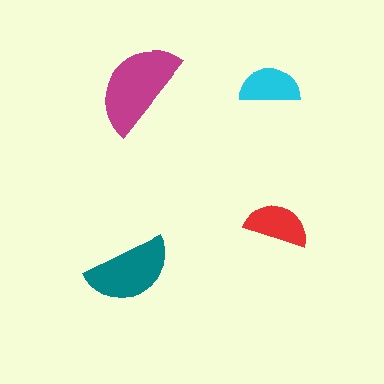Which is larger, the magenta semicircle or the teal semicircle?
The magenta one.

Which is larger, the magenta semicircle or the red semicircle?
The magenta one.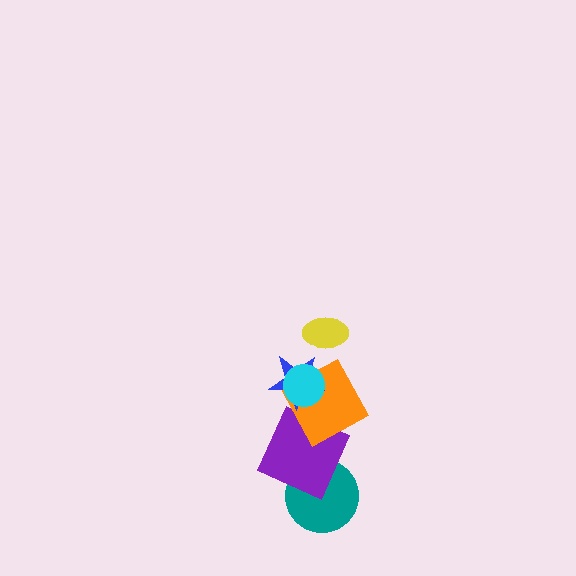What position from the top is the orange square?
The orange square is 4th from the top.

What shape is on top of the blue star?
The cyan circle is on top of the blue star.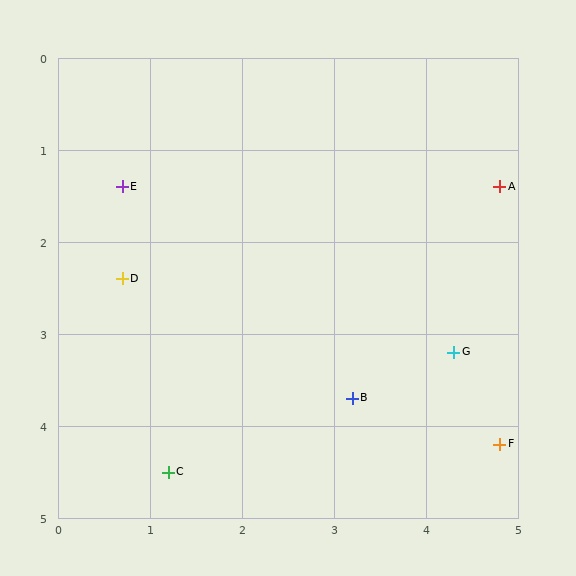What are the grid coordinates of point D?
Point D is at approximately (0.7, 2.4).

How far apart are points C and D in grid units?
Points C and D are about 2.2 grid units apart.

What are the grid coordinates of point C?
Point C is at approximately (1.2, 4.5).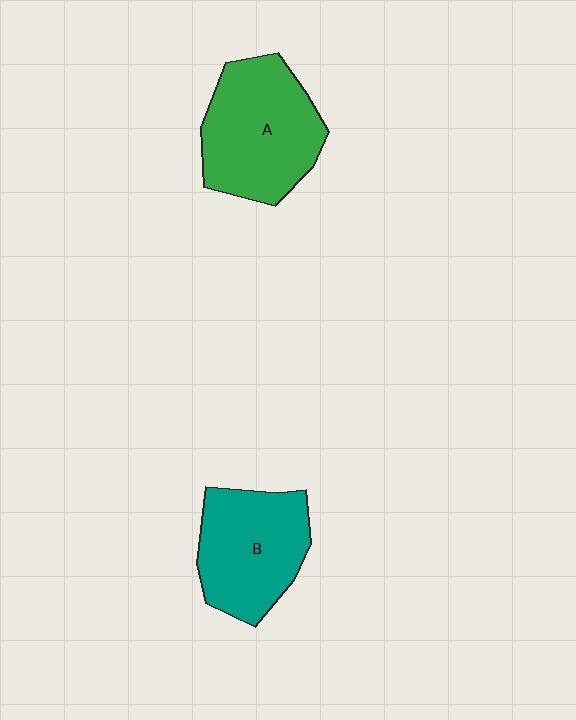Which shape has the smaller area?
Shape B (teal).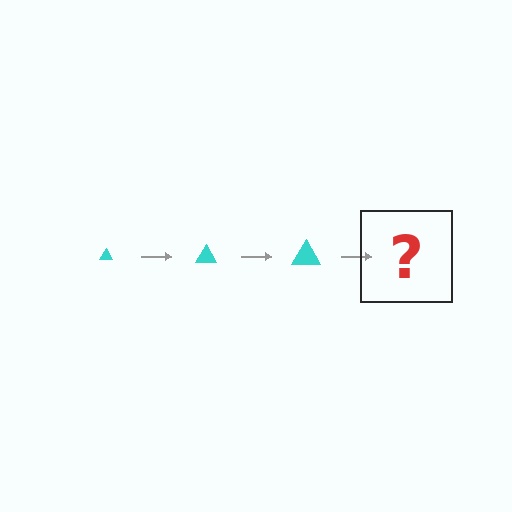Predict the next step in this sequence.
The next step is a cyan triangle, larger than the previous one.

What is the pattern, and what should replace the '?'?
The pattern is that the triangle gets progressively larger each step. The '?' should be a cyan triangle, larger than the previous one.